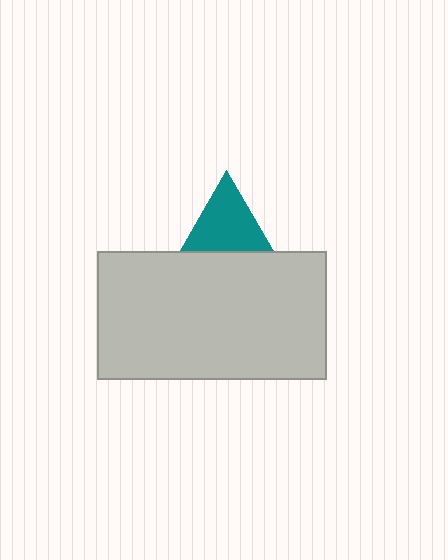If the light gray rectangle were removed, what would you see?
You would see the complete teal triangle.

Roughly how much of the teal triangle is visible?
About half of it is visible (roughly 56%).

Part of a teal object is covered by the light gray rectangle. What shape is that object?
It is a triangle.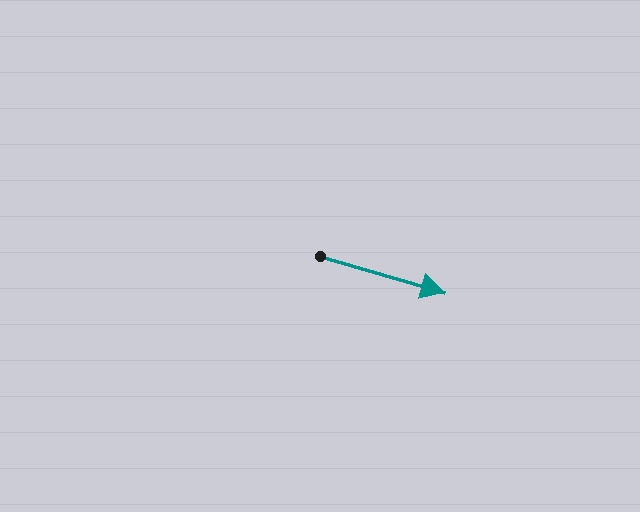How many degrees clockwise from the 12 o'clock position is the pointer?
Approximately 106 degrees.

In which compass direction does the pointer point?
East.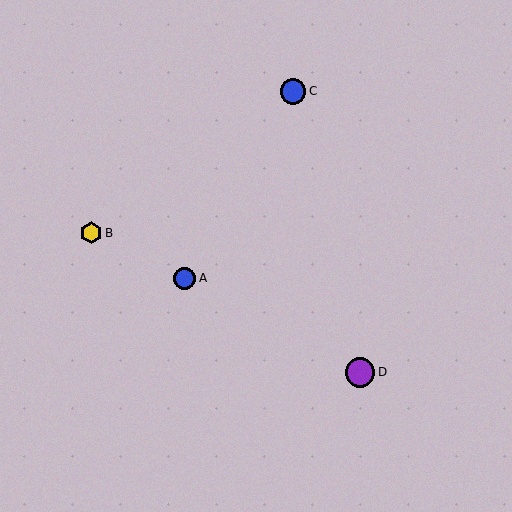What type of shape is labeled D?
Shape D is a purple circle.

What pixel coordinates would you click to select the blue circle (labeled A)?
Click at (185, 278) to select the blue circle A.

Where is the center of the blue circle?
The center of the blue circle is at (185, 278).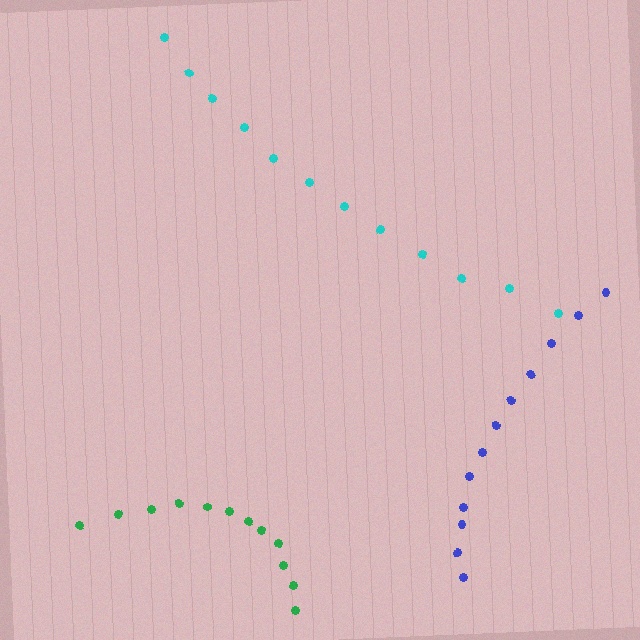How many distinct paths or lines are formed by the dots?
There are 3 distinct paths.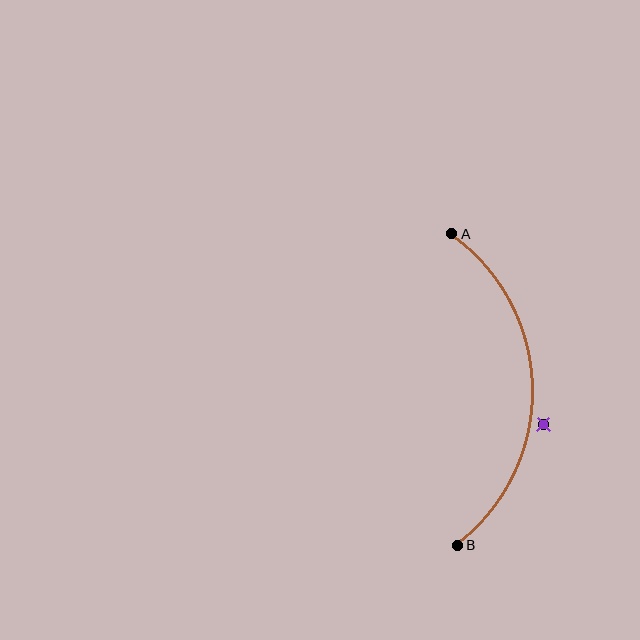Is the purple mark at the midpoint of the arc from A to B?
No — the purple mark does not lie on the arc at all. It sits slightly outside the curve.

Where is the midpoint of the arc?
The arc midpoint is the point on the curve farthest from the straight line joining A and B. It sits to the right of that line.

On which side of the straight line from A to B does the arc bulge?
The arc bulges to the right of the straight line connecting A and B.